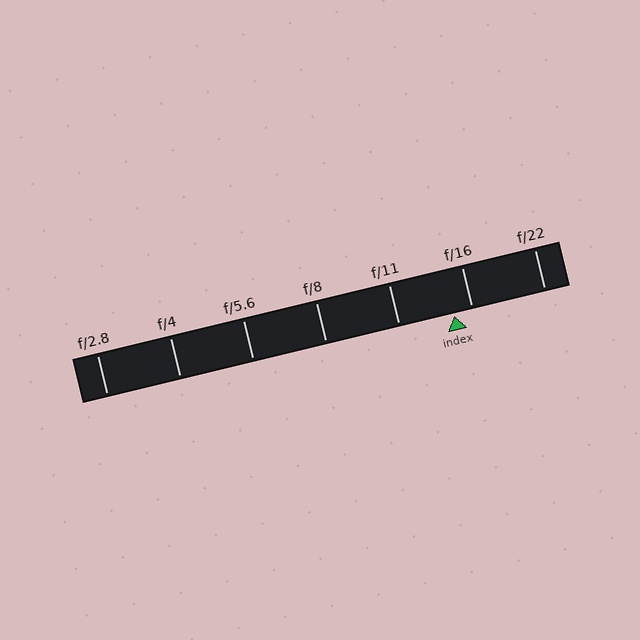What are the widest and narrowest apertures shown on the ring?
The widest aperture shown is f/2.8 and the narrowest is f/22.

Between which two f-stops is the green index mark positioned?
The index mark is between f/11 and f/16.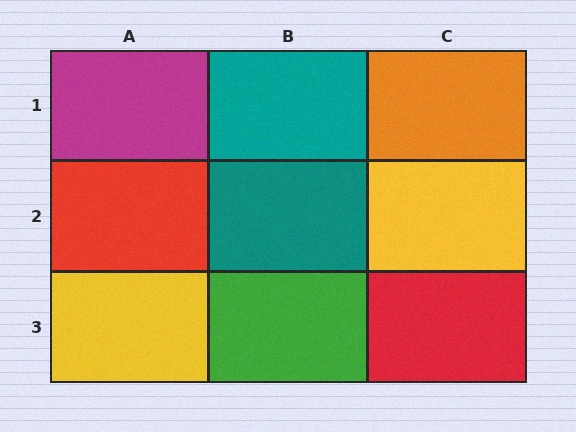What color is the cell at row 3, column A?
Yellow.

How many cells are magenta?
1 cell is magenta.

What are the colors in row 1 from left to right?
Magenta, teal, orange.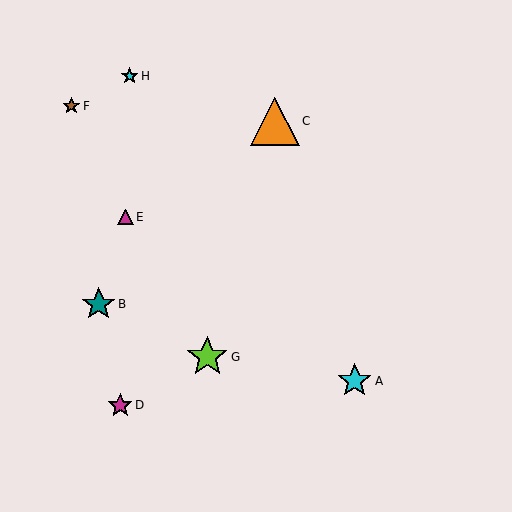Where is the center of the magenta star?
The center of the magenta star is at (120, 405).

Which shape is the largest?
The orange triangle (labeled C) is the largest.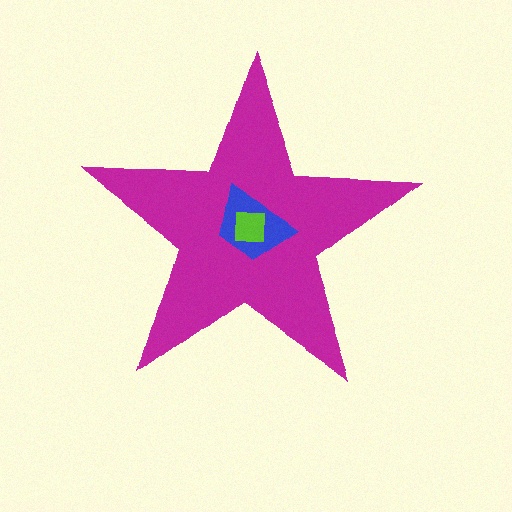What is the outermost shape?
The magenta star.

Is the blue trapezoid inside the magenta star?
Yes.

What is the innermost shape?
The lime square.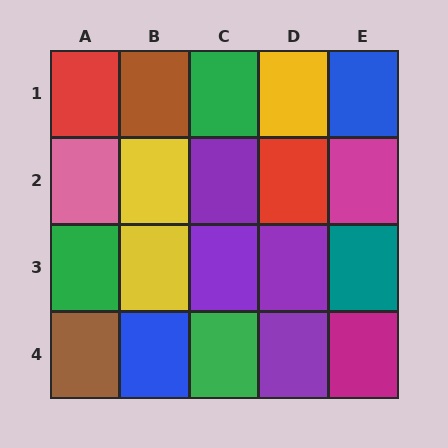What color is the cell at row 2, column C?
Purple.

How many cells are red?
2 cells are red.